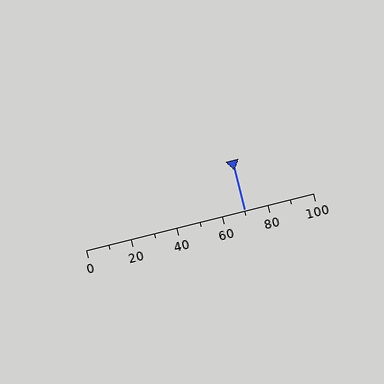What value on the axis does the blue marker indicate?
The marker indicates approximately 70.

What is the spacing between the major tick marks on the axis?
The major ticks are spaced 20 apart.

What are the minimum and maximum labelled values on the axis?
The axis runs from 0 to 100.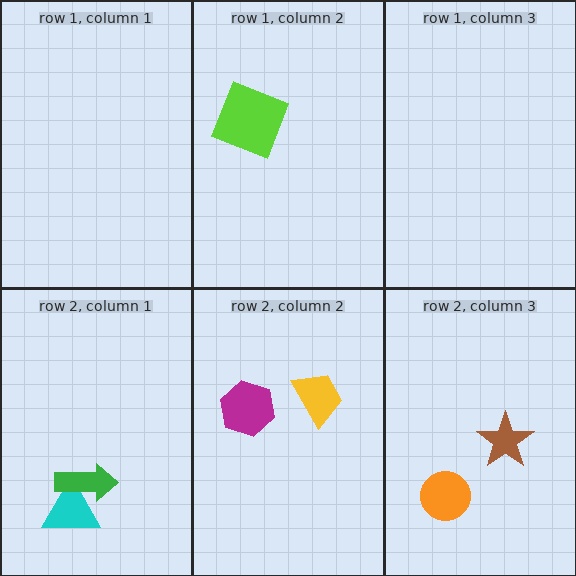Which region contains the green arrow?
The row 2, column 1 region.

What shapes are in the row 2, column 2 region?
The yellow trapezoid, the magenta hexagon.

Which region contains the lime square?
The row 1, column 2 region.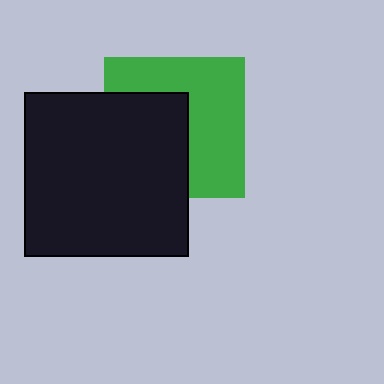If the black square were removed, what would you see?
You would see the complete green square.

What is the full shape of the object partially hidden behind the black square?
The partially hidden object is a green square.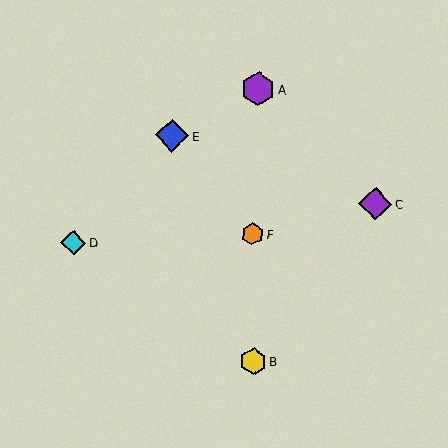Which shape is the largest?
The purple hexagon (labeled A) is the largest.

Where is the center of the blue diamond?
The center of the blue diamond is at (172, 136).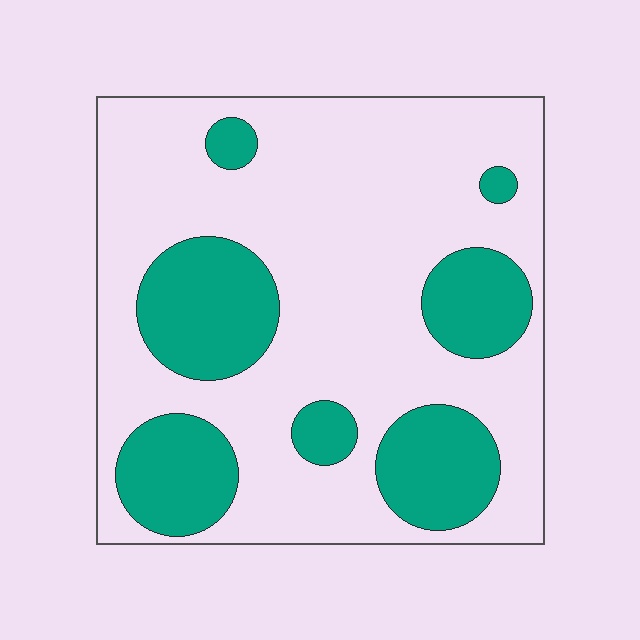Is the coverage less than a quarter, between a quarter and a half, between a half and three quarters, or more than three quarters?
Between a quarter and a half.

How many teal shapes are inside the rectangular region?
7.